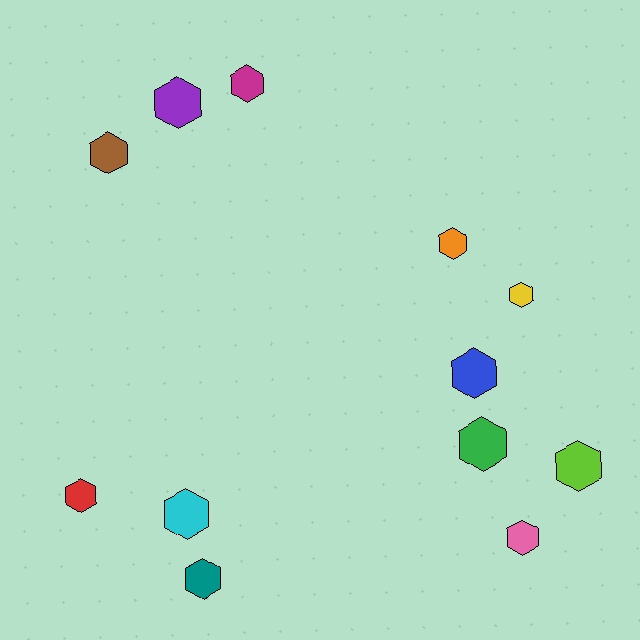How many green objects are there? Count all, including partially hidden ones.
There is 1 green object.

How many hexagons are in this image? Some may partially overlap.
There are 12 hexagons.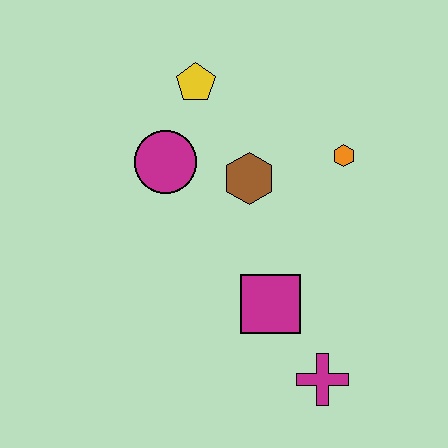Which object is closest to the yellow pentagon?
The magenta circle is closest to the yellow pentagon.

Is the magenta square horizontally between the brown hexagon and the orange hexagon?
Yes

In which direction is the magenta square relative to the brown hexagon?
The magenta square is below the brown hexagon.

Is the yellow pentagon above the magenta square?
Yes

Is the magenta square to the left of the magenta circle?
No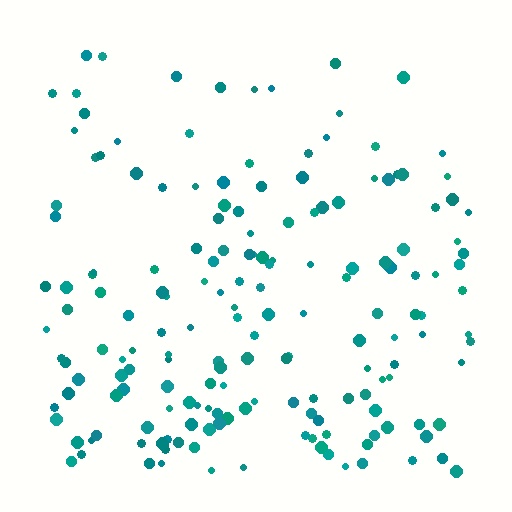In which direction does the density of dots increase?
From top to bottom, with the bottom side densest.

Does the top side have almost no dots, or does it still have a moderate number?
Still a moderate number, just noticeably fewer than the bottom.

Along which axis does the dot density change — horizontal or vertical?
Vertical.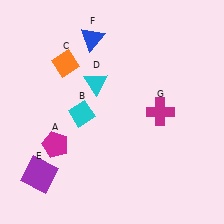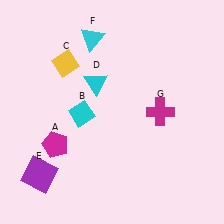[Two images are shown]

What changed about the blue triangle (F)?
In Image 1, F is blue. In Image 2, it changed to cyan.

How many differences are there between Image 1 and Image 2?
There are 2 differences between the two images.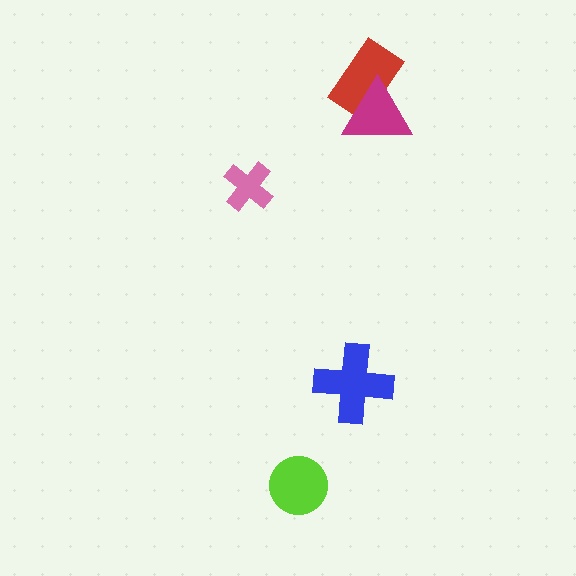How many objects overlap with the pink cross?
0 objects overlap with the pink cross.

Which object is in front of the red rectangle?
The magenta triangle is in front of the red rectangle.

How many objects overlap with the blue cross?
0 objects overlap with the blue cross.